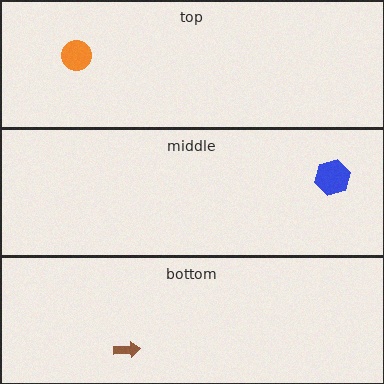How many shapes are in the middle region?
1.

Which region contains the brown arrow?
The bottom region.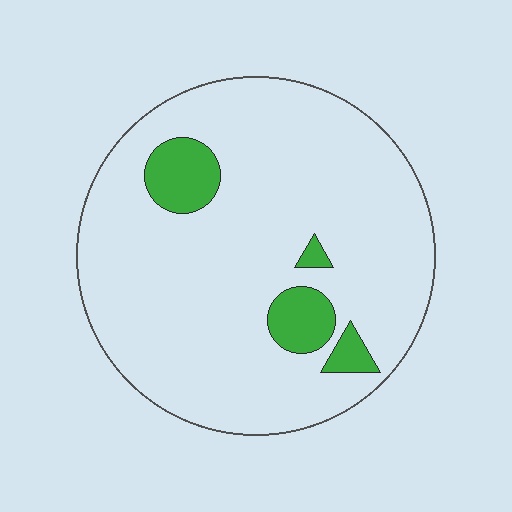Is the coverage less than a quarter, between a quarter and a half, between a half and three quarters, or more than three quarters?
Less than a quarter.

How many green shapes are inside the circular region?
4.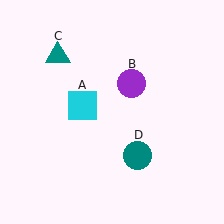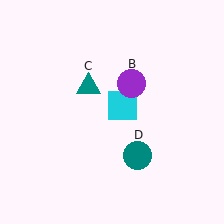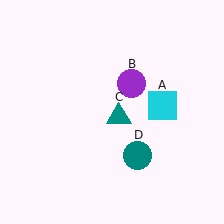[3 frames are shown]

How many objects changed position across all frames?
2 objects changed position: cyan square (object A), teal triangle (object C).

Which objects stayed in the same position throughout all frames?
Purple circle (object B) and teal circle (object D) remained stationary.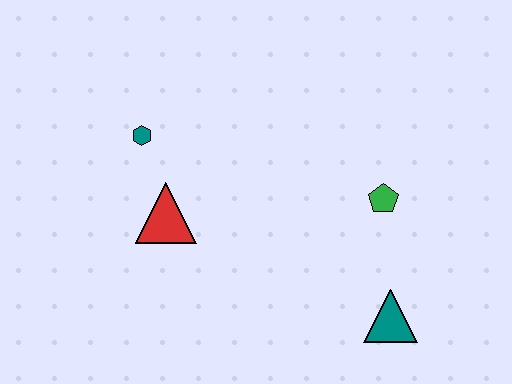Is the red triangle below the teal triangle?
No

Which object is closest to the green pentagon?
The teal triangle is closest to the green pentagon.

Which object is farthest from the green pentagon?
The teal hexagon is farthest from the green pentagon.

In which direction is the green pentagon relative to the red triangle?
The green pentagon is to the right of the red triangle.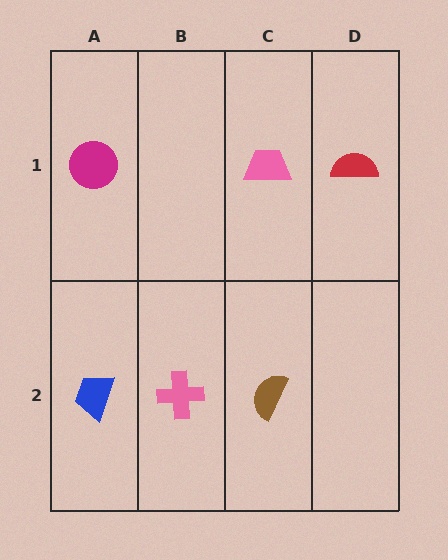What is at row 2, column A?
A blue trapezoid.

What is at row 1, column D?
A red semicircle.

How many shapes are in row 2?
3 shapes.